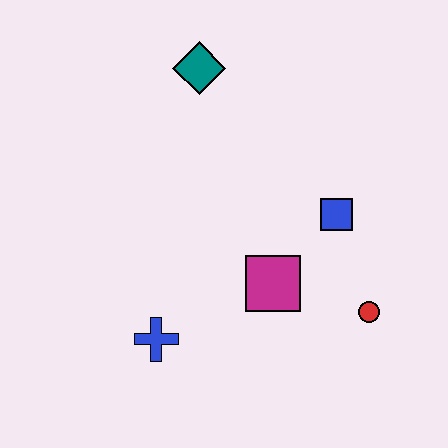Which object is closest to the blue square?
The magenta square is closest to the blue square.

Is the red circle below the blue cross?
No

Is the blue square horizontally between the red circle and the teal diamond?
Yes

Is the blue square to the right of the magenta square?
Yes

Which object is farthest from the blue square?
The blue cross is farthest from the blue square.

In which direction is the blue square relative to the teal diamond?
The blue square is below the teal diamond.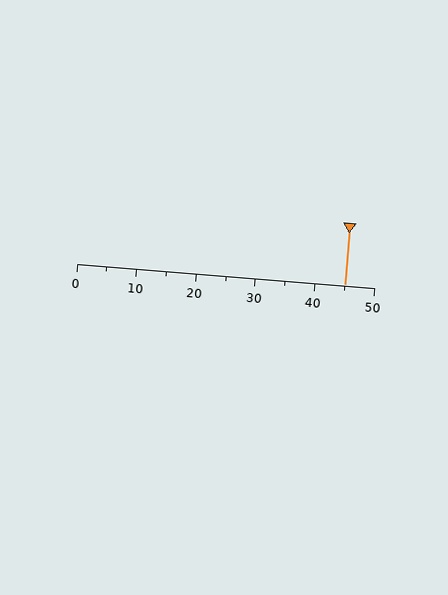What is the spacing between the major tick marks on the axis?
The major ticks are spaced 10 apart.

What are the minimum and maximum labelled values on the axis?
The axis runs from 0 to 50.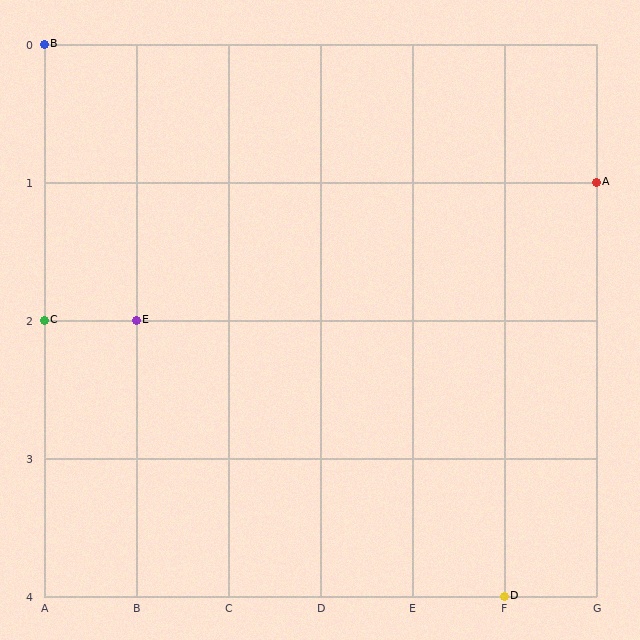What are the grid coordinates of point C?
Point C is at grid coordinates (A, 2).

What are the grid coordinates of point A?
Point A is at grid coordinates (G, 1).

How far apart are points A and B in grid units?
Points A and B are 6 columns and 1 row apart (about 6.1 grid units diagonally).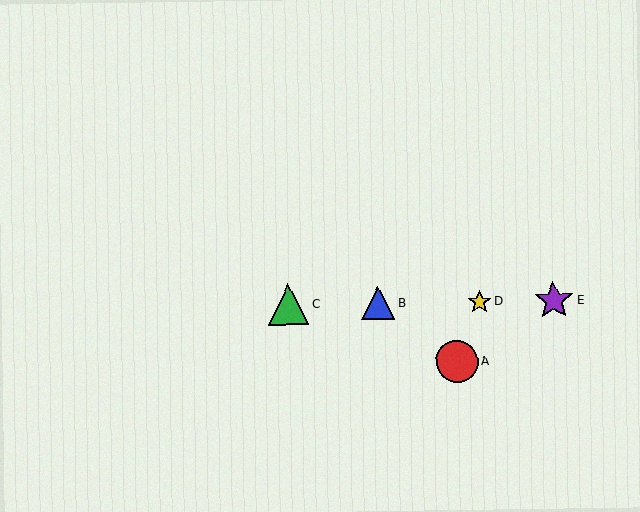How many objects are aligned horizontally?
4 objects (B, C, D, E) are aligned horizontally.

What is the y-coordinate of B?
Object B is at y≈303.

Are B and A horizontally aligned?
No, B is at y≈303 and A is at y≈361.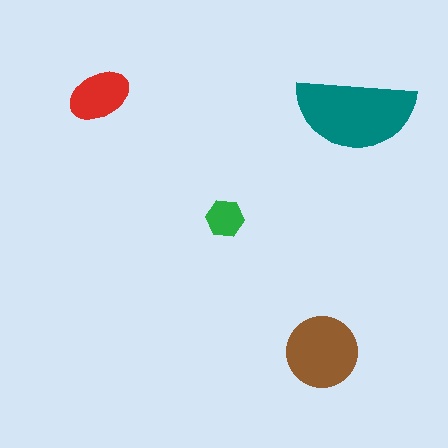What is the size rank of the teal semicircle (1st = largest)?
1st.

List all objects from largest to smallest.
The teal semicircle, the brown circle, the red ellipse, the green hexagon.